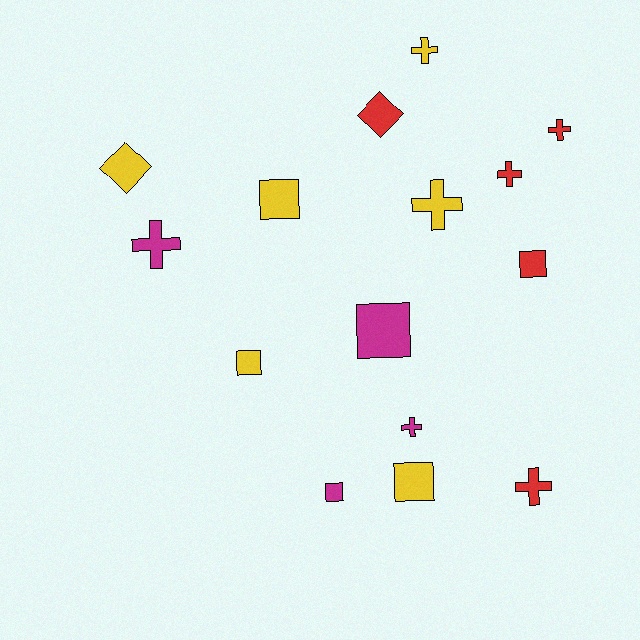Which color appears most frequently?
Yellow, with 6 objects.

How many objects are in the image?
There are 15 objects.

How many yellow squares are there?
There are 3 yellow squares.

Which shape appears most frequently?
Cross, with 7 objects.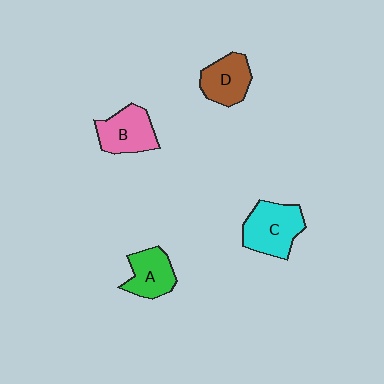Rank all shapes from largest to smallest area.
From largest to smallest: C (cyan), B (pink), D (brown), A (green).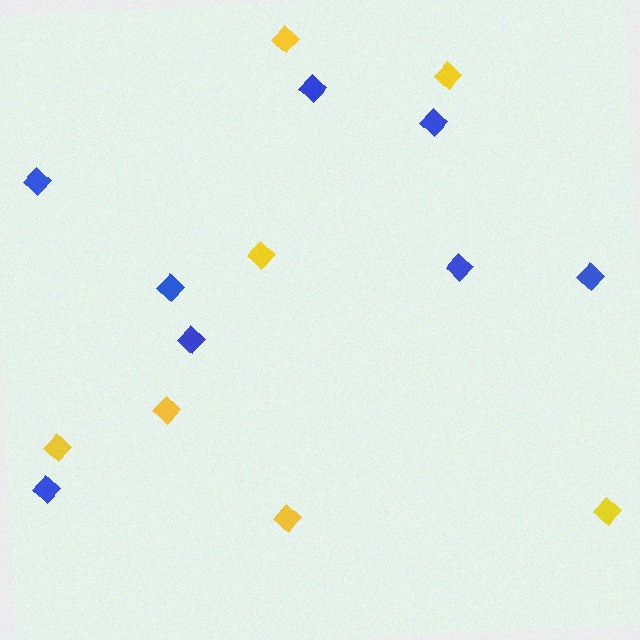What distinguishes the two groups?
There are 2 groups: one group of yellow diamonds (7) and one group of blue diamonds (8).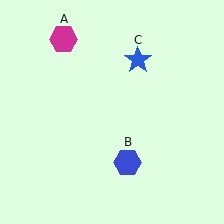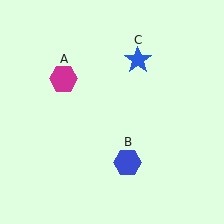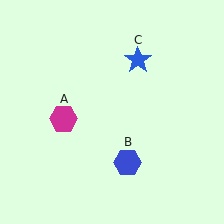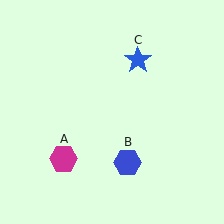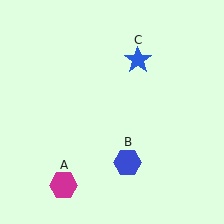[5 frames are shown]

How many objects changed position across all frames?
1 object changed position: magenta hexagon (object A).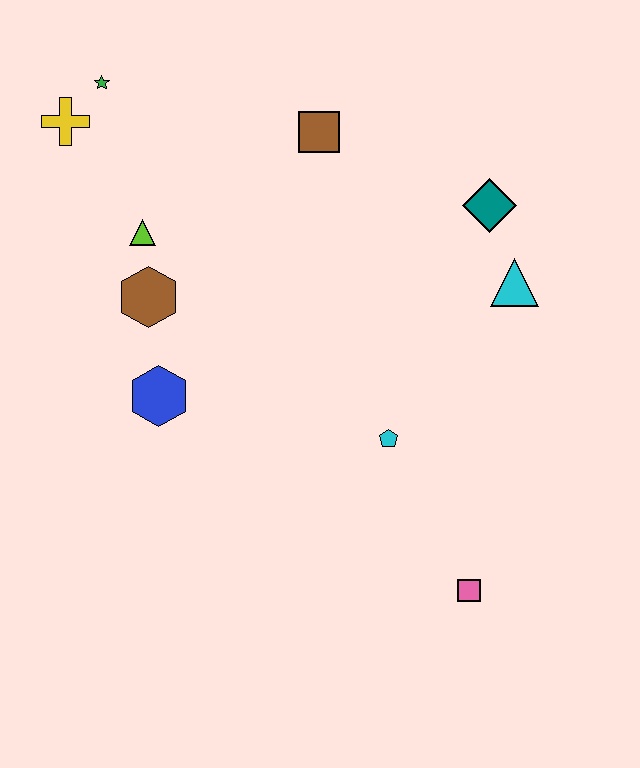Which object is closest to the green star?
The yellow cross is closest to the green star.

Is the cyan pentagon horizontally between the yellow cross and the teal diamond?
Yes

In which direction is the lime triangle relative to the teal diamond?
The lime triangle is to the left of the teal diamond.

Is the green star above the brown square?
Yes